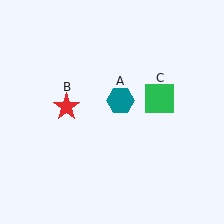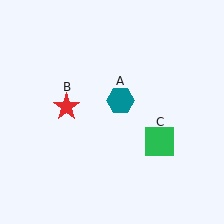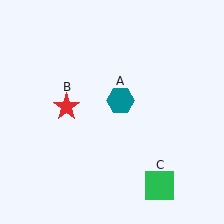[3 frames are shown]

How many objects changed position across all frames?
1 object changed position: green square (object C).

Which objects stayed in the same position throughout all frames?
Teal hexagon (object A) and red star (object B) remained stationary.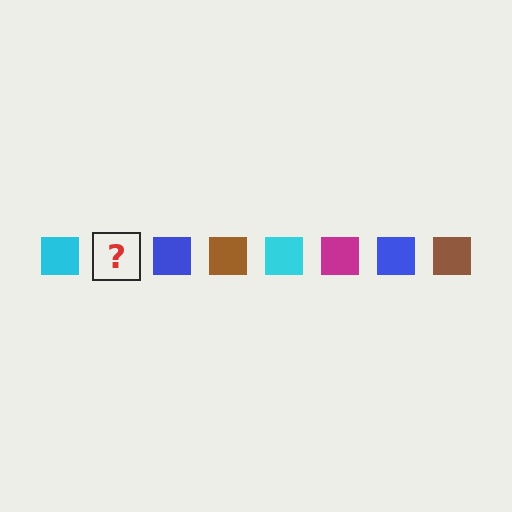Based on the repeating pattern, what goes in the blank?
The blank should be a magenta square.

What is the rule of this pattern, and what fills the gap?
The rule is that the pattern cycles through cyan, magenta, blue, brown squares. The gap should be filled with a magenta square.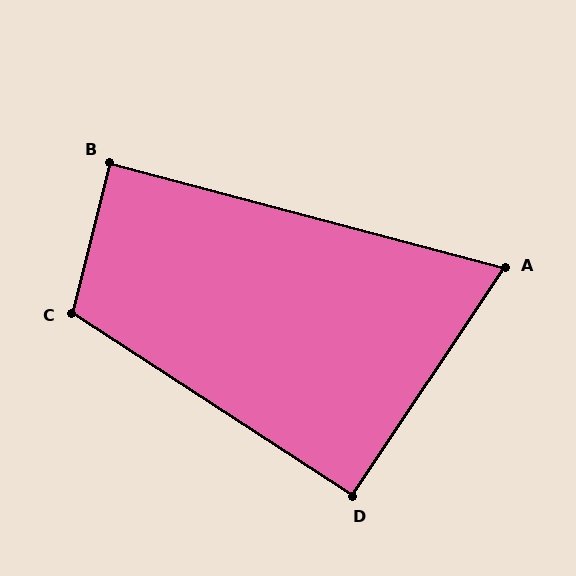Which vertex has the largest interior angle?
C, at approximately 109 degrees.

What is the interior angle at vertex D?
Approximately 91 degrees (approximately right).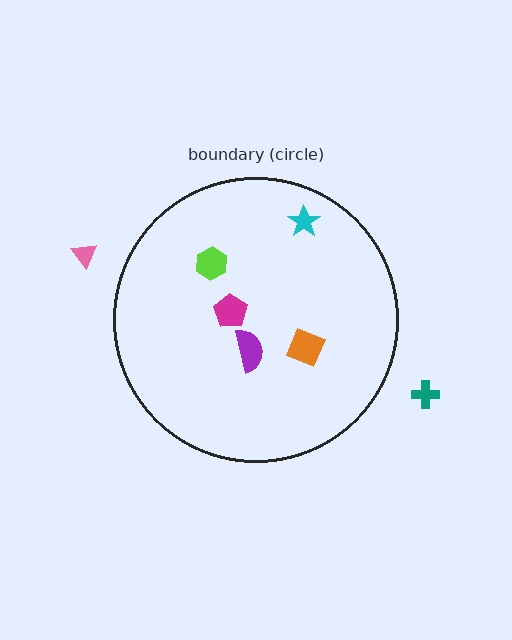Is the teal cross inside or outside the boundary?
Outside.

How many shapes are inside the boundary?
5 inside, 2 outside.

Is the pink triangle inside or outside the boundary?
Outside.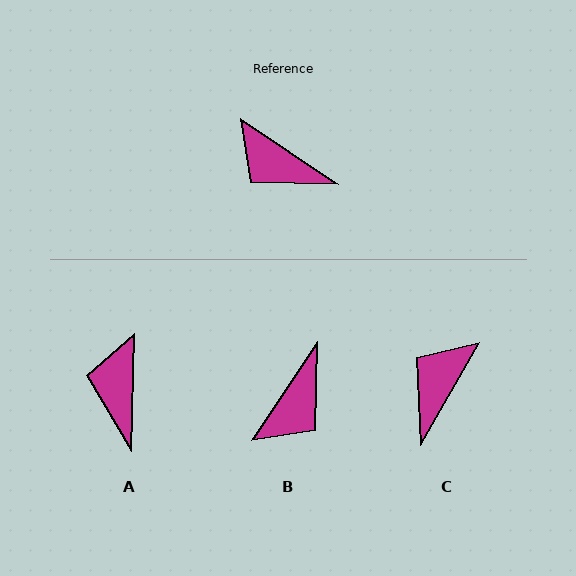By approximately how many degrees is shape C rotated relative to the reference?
Approximately 86 degrees clockwise.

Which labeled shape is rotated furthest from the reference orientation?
B, about 90 degrees away.